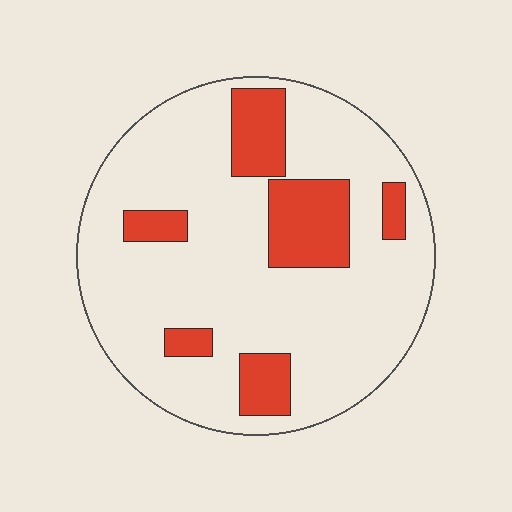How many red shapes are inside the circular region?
6.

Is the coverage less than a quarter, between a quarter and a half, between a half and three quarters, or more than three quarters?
Less than a quarter.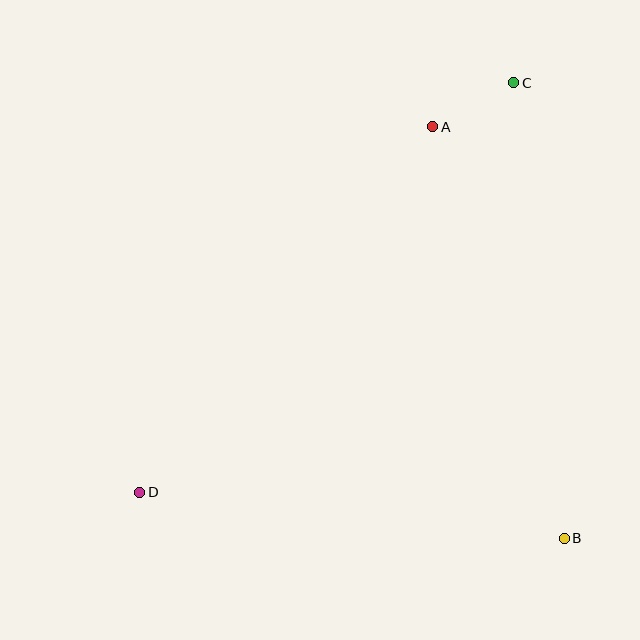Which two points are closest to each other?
Points A and C are closest to each other.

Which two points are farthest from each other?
Points C and D are farthest from each other.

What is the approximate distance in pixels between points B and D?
The distance between B and D is approximately 427 pixels.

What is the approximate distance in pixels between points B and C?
The distance between B and C is approximately 458 pixels.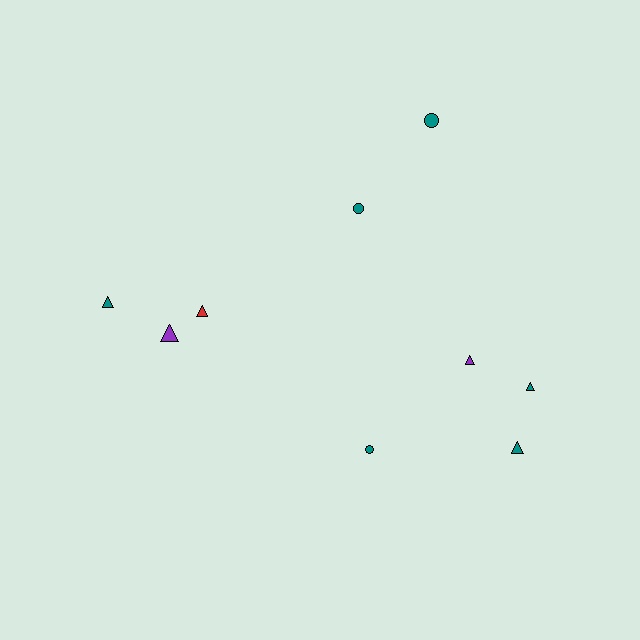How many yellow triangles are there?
There are no yellow triangles.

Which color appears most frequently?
Teal, with 6 objects.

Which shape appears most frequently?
Triangle, with 6 objects.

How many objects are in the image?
There are 9 objects.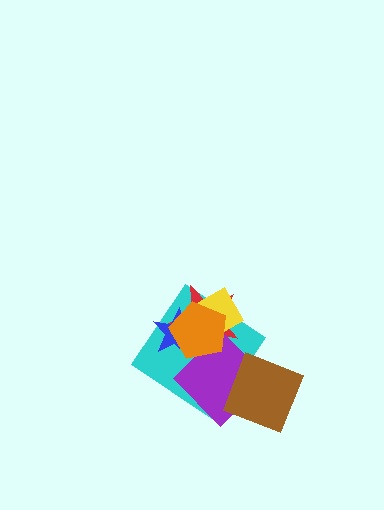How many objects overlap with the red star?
5 objects overlap with the red star.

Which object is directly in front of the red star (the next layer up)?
The yellow diamond is directly in front of the red star.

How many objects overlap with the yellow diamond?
5 objects overlap with the yellow diamond.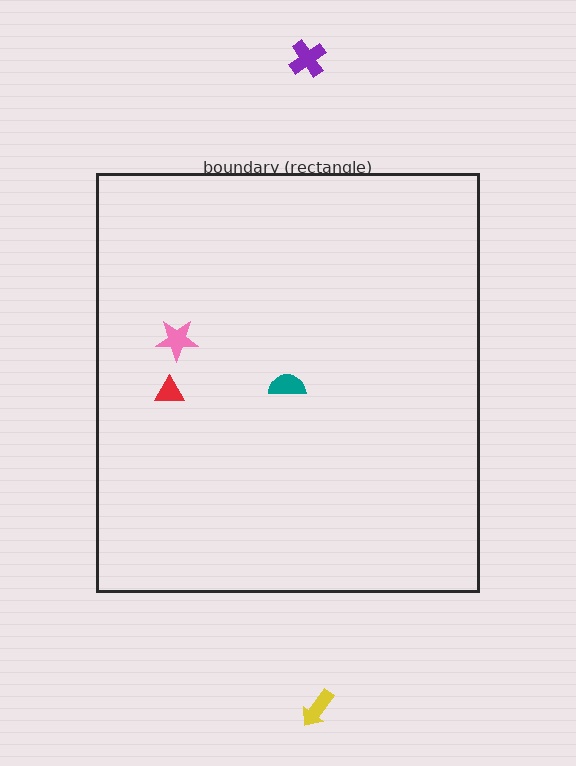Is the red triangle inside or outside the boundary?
Inside.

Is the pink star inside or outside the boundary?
Inside.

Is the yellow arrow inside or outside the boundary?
Outside.